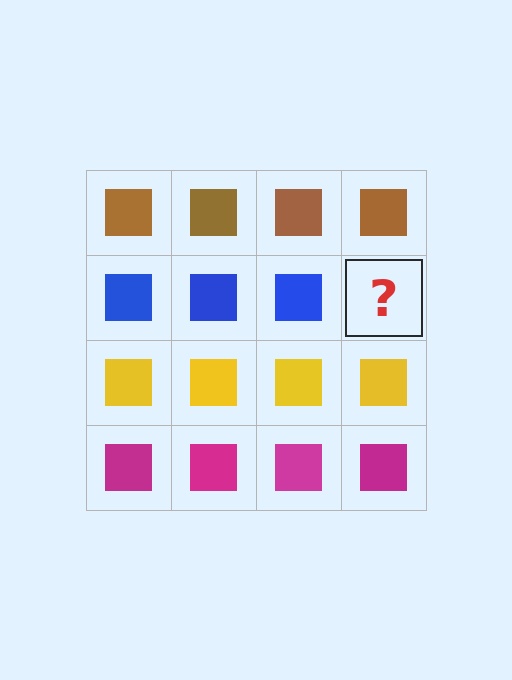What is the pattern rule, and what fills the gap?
The rule is that each row has a consistent color. The gap should be filled with a blue square.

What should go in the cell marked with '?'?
The missing cell should contain a blue square.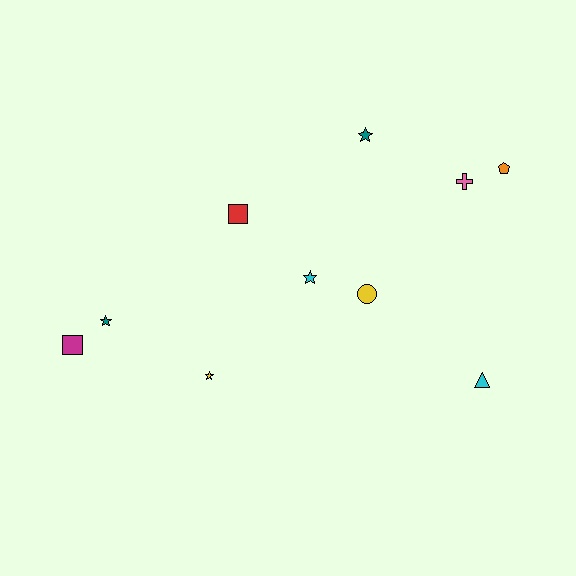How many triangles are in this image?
There is 1 triangle.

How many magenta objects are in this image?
There is 1 magenta object.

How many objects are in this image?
There are 10 objects.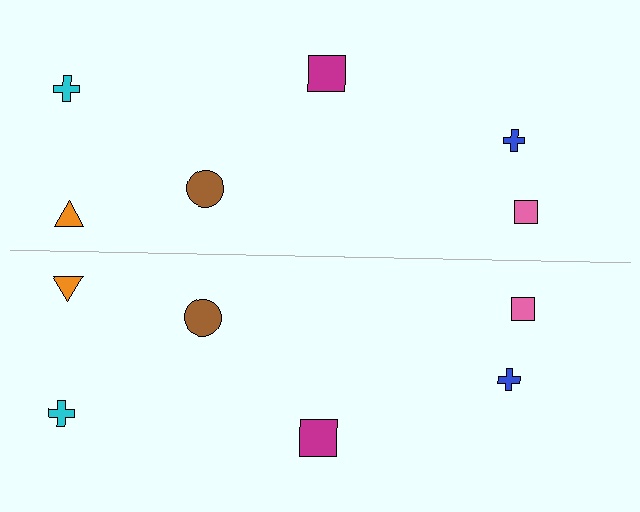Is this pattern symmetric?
Yes, this pattern has bilateral (reflection) symmetry.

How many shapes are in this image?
There are 12 shapes in this image.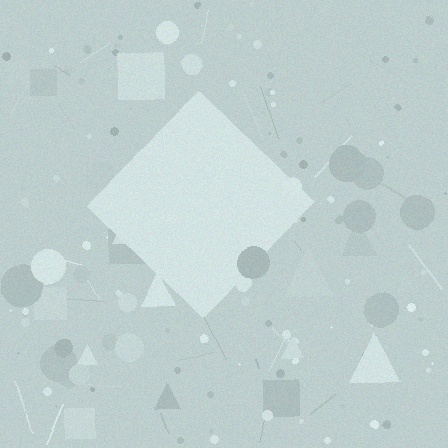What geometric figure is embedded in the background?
A diamond is embedded in the background.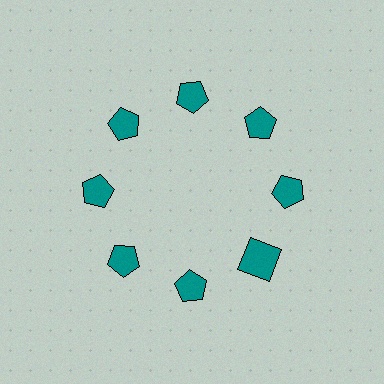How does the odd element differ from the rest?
It has a different shape: square instead of pentagon.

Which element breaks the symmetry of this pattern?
The teal square at roughly the 4 o'clock position breaks the symmetry. All other shapes are teal pentagons.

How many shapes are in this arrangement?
There are 8 shapes arranged in a ring pattern.